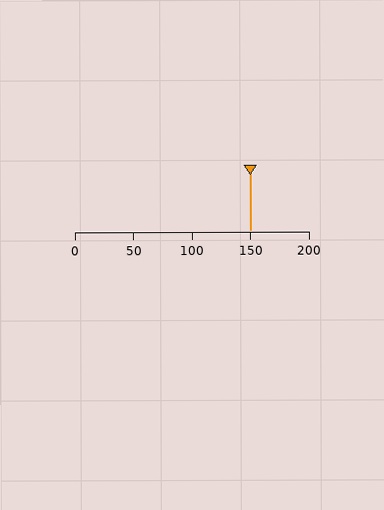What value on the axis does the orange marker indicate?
The marker indicates approximately 150.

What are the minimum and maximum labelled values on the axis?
The axis runs from 0 to 200.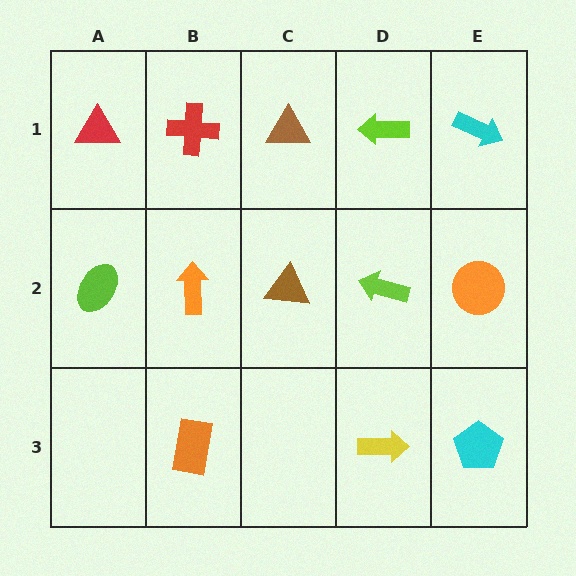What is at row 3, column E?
A cyan pentagon.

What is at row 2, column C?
A brown triangle.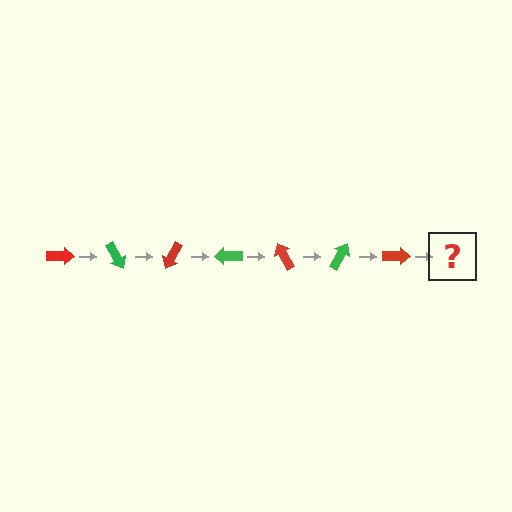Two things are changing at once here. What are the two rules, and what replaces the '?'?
The two rules are that it rotates 60 degrees each step and the color cycles through red and green. The '?' should be a green arrow, rotated 420 degrees from the start.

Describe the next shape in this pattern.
It should be a green arrow, rotated 420 degrees from the start.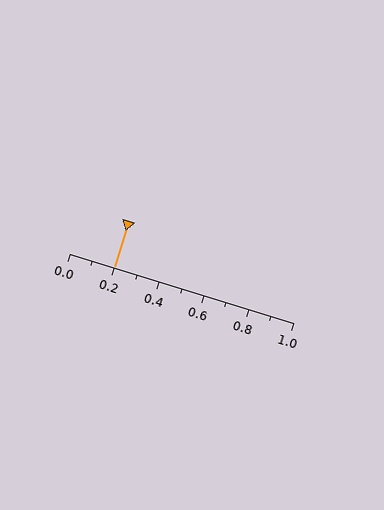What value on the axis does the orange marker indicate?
The marker indicates approximately 0.2.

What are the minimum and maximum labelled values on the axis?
The axis runs from 0.0 to 1.0.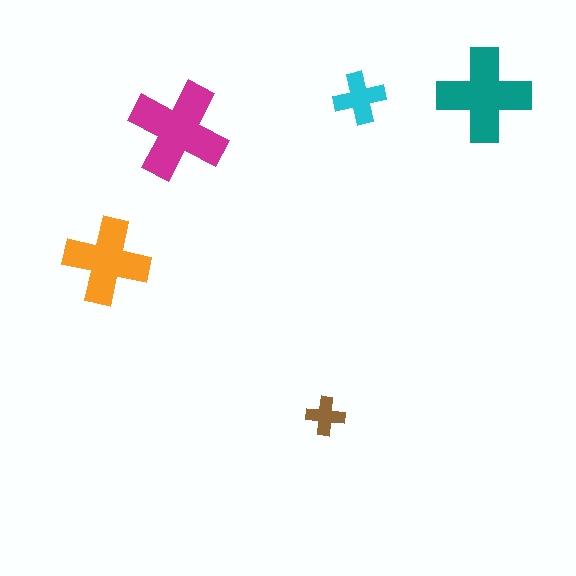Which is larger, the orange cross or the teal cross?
The teal one.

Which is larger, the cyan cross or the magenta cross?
The magenta one.